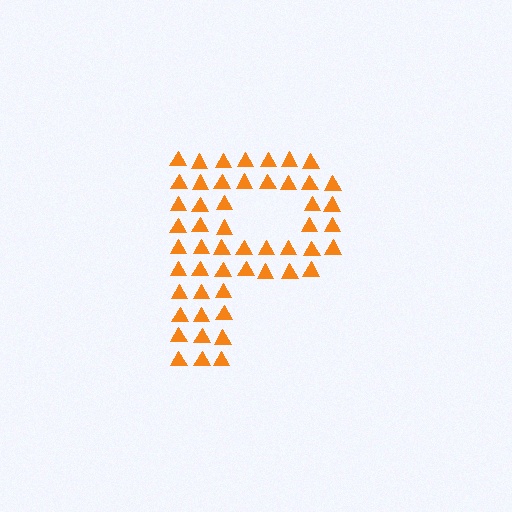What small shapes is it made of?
It is made of small triangles.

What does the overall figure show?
The overall figure shows the letter P.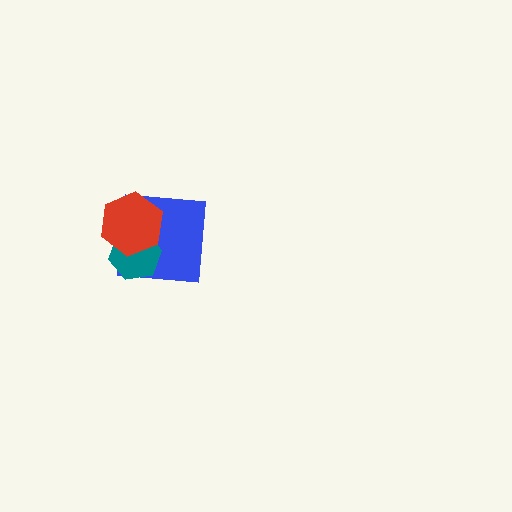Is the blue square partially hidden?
Yes, it is partially covered by another shape.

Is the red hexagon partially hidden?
No, no other shape covers it.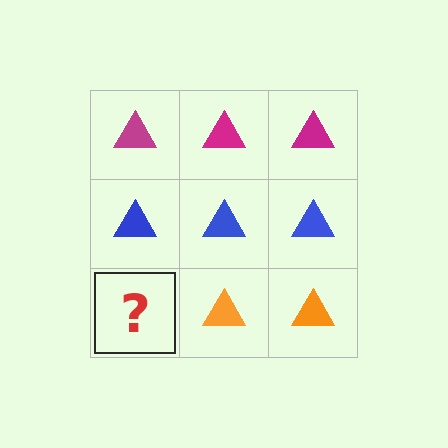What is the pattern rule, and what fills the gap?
The rule is that each row has a consistent color. The gap should be filled with an orange triangle.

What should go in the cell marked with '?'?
The missing cell should contain an orange triangle.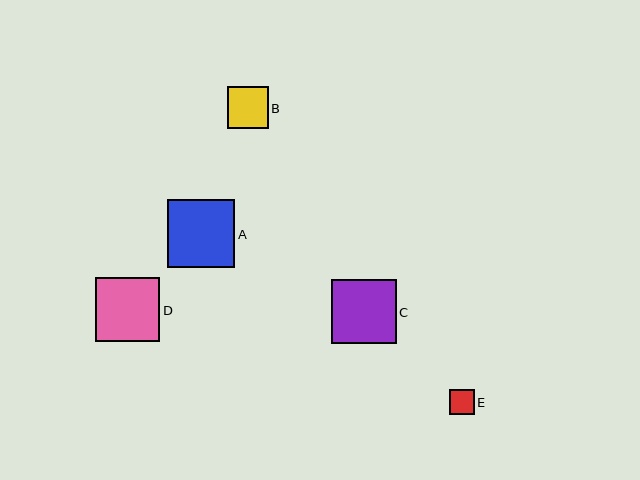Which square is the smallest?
Square E is the smallest with a size of approximately 25 pixels.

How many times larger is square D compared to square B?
Square D is approximately 1.5 times the size of square B.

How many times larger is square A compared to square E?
Square A is approximately 2.7 times the size of square E.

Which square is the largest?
Square A is the largest with a size of approximately 67 pixels.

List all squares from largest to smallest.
From largest to smallest: A, C, D, B, E.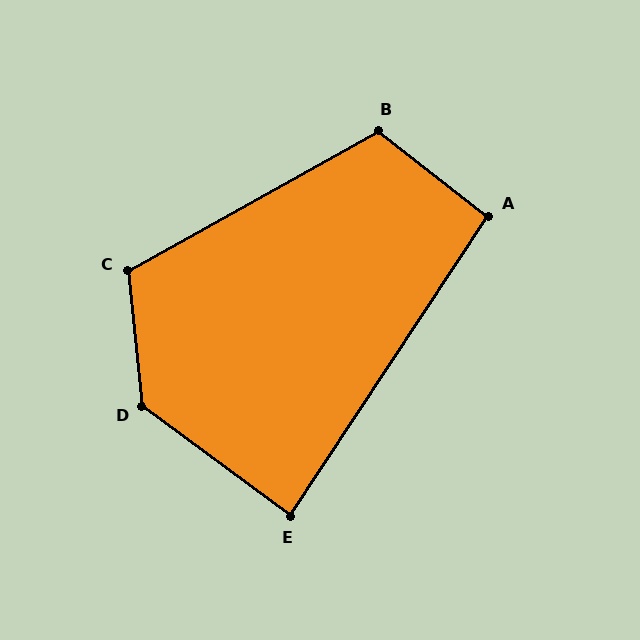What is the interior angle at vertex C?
Approximately 113 degrees (obtuse).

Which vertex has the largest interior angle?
D, at approximately 132 degrees.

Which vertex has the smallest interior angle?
E, at approximately 87 degrees.